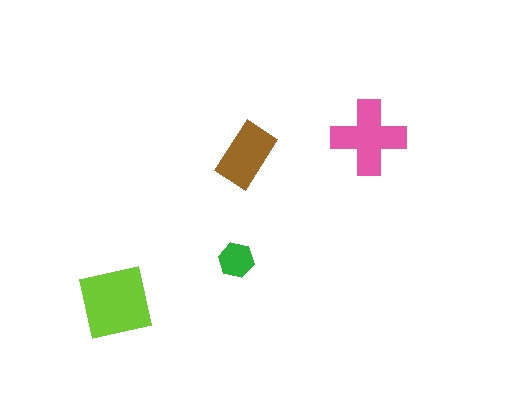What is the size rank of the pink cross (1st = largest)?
2nd.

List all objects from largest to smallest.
The lime square, the pink cross, the brown rectangle, the green hexagon.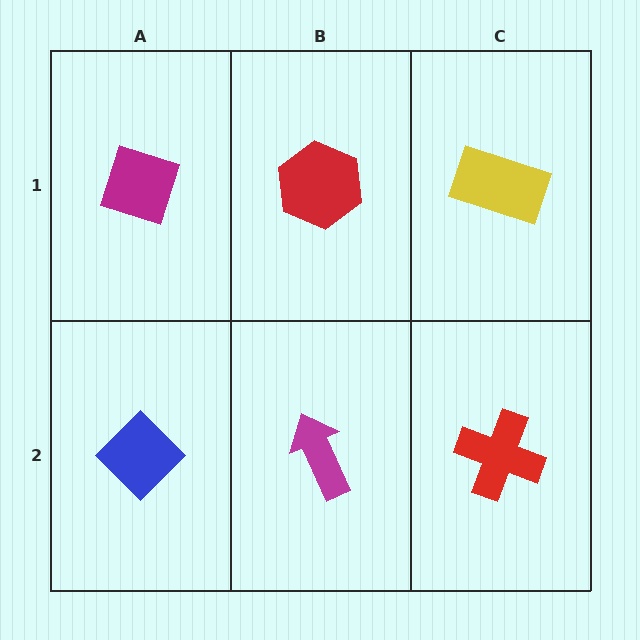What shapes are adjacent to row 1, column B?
A magenta arrow (row 2, column B), a magenta diamond (row 1, column A), a yellow rectangle (row 1, column C).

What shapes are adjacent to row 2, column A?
A magenta diamond (row 1, column A), a magenta arrow (row 2, column B).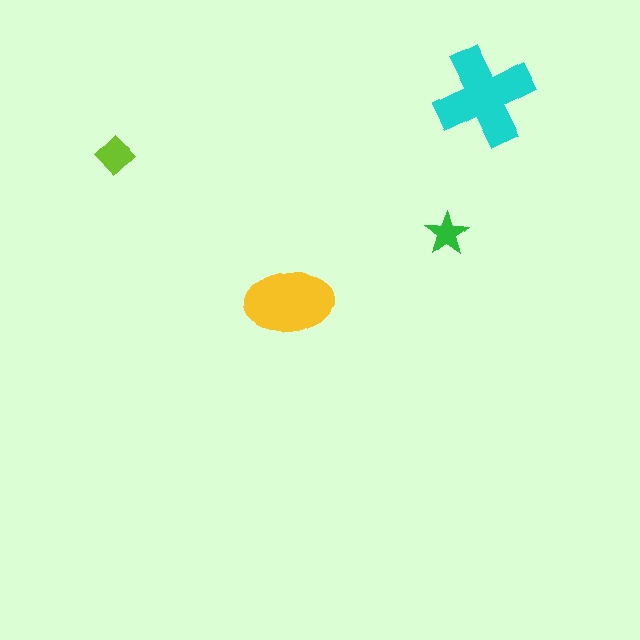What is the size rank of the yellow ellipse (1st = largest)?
2nd.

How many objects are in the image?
There are 4 objects in the image.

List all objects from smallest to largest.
The green star, the lime diamond, the yellow ellipse, the cyan cross.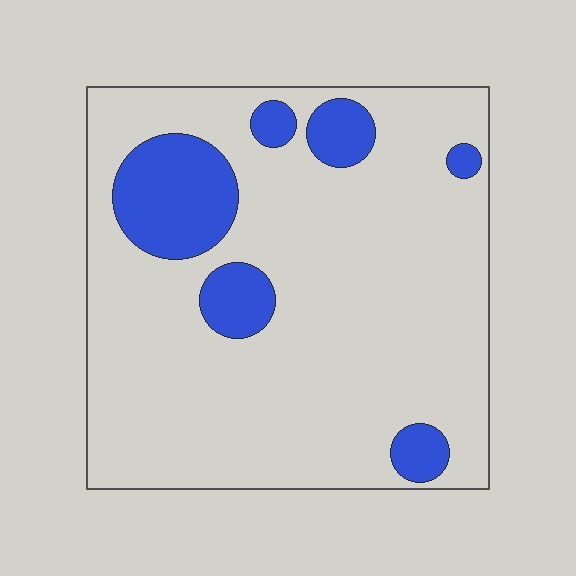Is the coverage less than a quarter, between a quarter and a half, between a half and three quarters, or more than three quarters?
Less than a quarter.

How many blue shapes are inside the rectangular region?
6.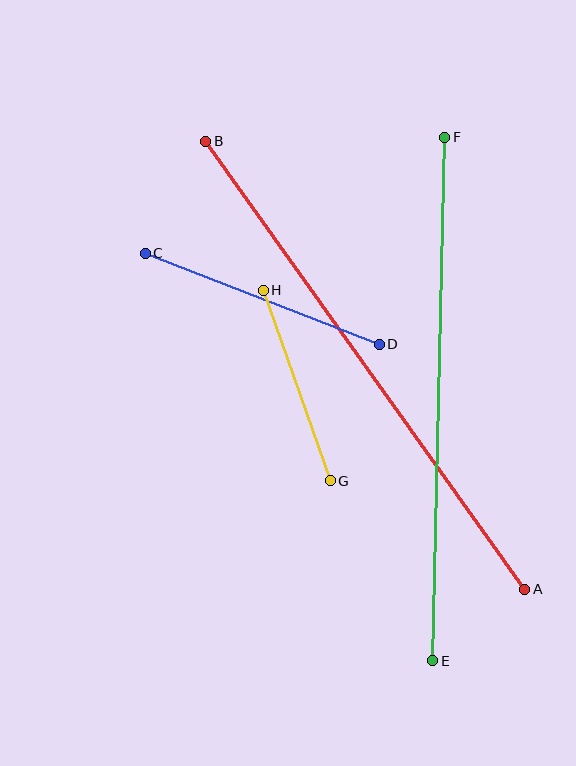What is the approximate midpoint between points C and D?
The midpoint is at approximately (262, 299) pixels.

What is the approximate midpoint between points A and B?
The midpoint is at approximately (365, 365) pixels.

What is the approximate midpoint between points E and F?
The midpoint is at approximately (439, 399) pixels.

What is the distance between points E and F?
The distance is approximately 524 pixels.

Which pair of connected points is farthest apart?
Points A and B are farthest apart.